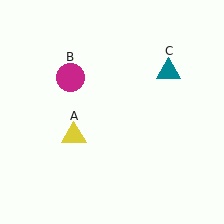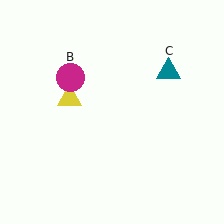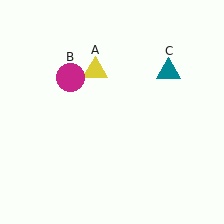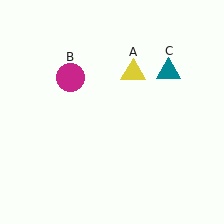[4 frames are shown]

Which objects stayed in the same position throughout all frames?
Magenta circle (object B) and teal triangle (object C) remained stationary.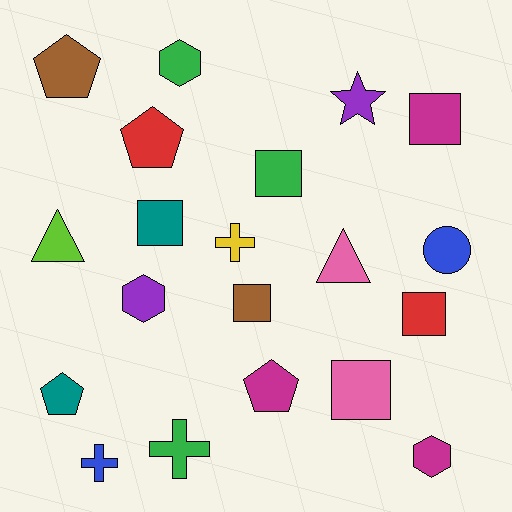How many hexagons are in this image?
There are 3 hexagons.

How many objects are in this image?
There are 20 objects.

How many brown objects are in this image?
There are 2 brown objects.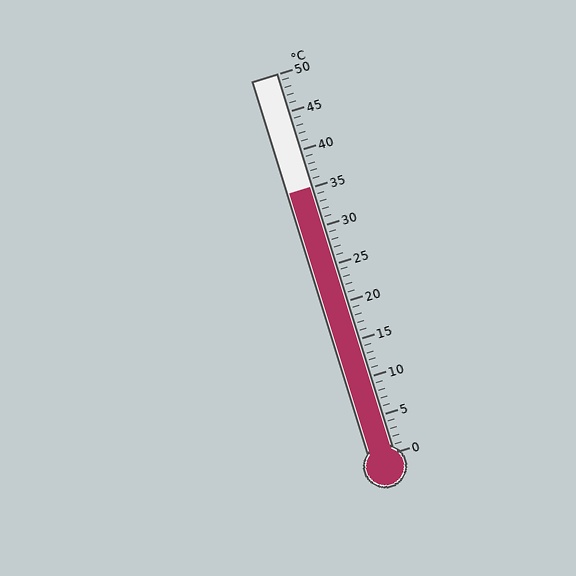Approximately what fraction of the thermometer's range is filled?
The thermometer is filled to approximately 70% of its range.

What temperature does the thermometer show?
The thermometer shows approximately 35°C.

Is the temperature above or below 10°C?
The temperature is above 10°C.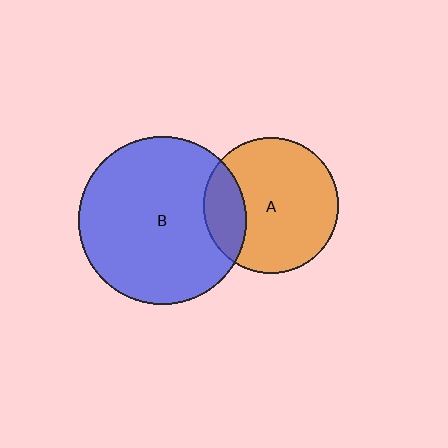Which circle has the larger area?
Circle B (blue).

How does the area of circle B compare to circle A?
Approximately 1.5 times.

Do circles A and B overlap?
Yes.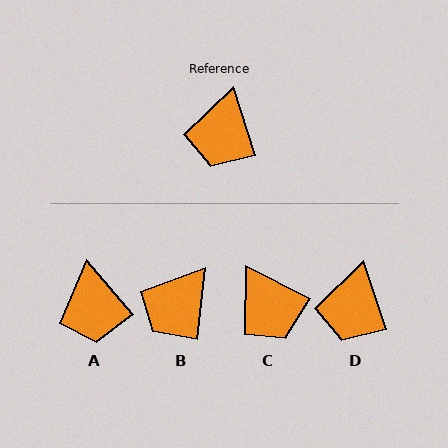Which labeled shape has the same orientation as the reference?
D.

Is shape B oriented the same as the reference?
No, it is off by about 25 degrees.